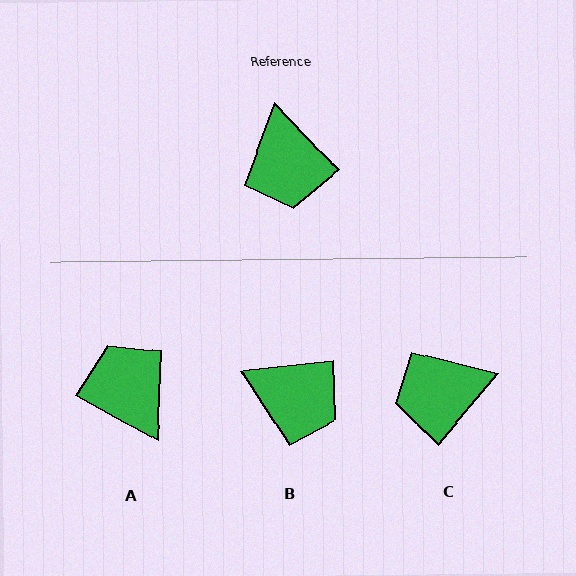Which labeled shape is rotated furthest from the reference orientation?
A, about 162 degrees away.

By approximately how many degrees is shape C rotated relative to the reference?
Approximately 83 degrees clockwise.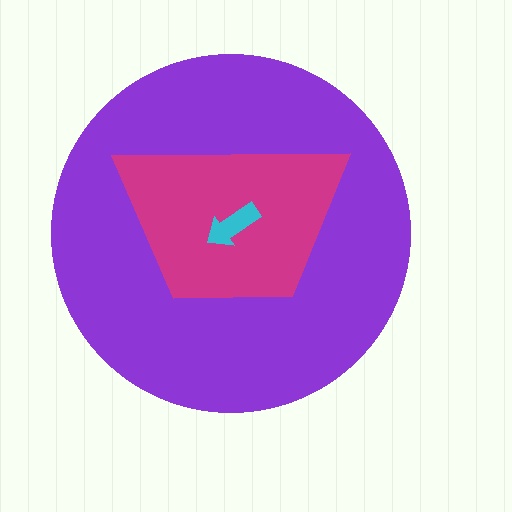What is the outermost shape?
The purple circle.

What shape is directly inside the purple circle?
The magenta trapezoid.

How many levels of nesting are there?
3.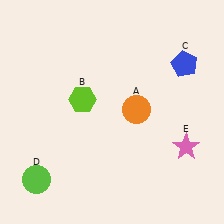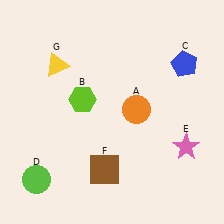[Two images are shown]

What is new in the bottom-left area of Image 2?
A brown square (F) was added in the bottom-left area of Image 2.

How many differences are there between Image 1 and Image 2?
There are 2 differences between the two images.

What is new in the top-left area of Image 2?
A yellow triangle (G) was added in the top-left area of Image 2.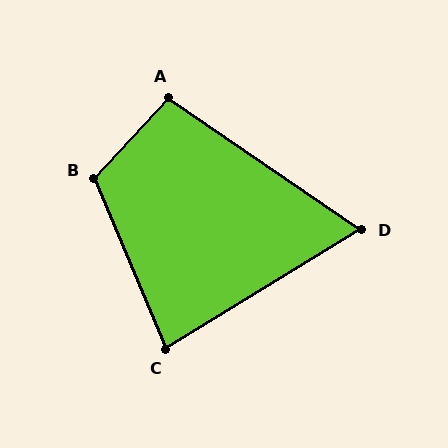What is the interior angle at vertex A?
Approximately 98 degrees (obtuse).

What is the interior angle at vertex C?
Approximately 82 degrees (acute).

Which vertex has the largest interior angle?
B, at approximately 114 degrees.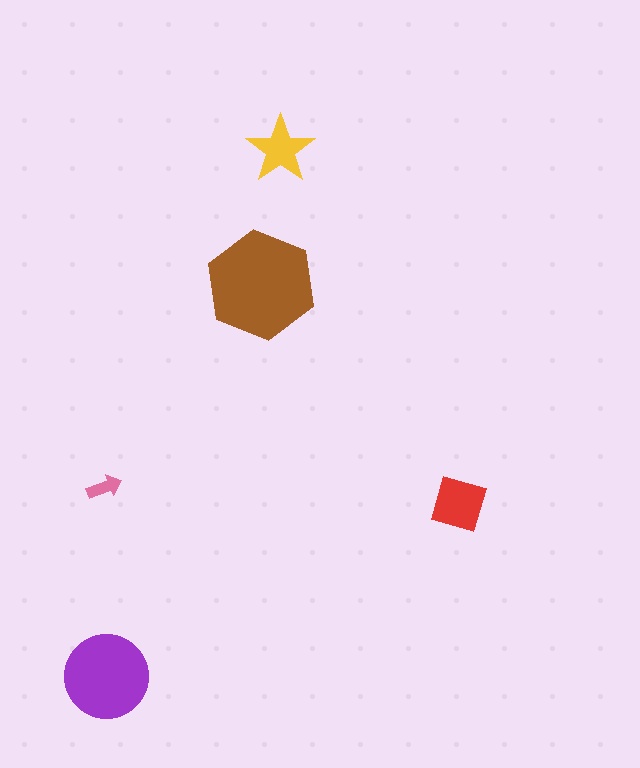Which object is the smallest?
The pink arrow.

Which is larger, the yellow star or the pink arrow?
The yellow star.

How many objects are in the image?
There are 5 objects in the image.